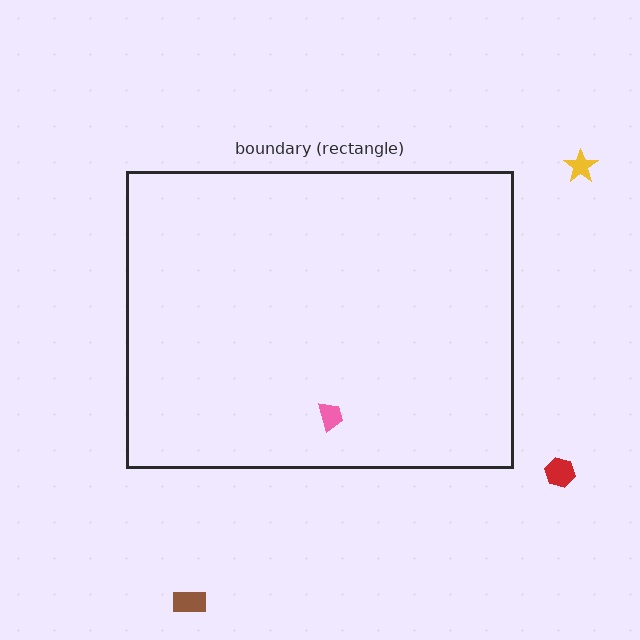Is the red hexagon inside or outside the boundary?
Outside.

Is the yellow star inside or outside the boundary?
Outside.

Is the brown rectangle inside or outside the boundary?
Outside.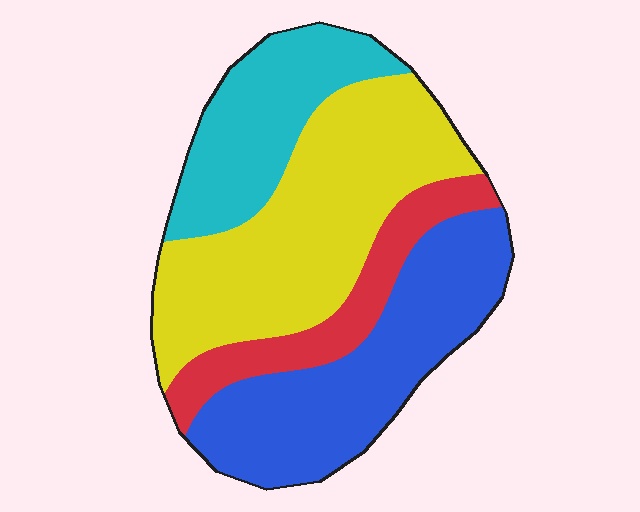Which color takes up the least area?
Red, at roughly 15%.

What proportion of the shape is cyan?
Cyan covers around 20% of the shape.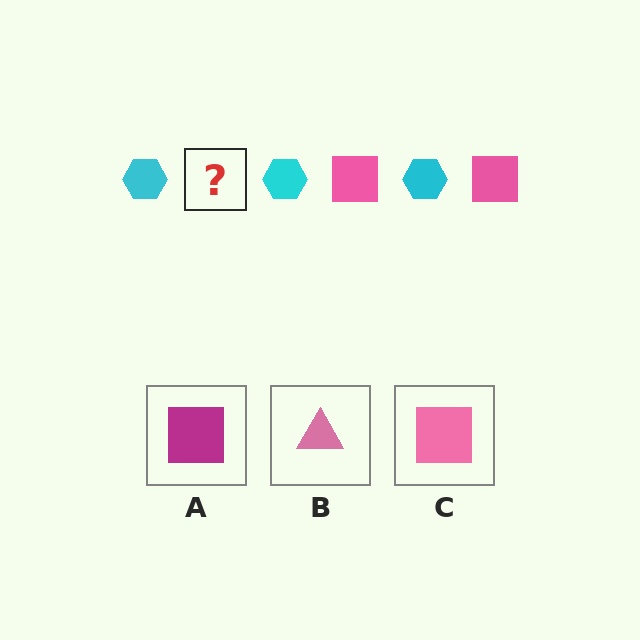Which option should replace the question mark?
Option C.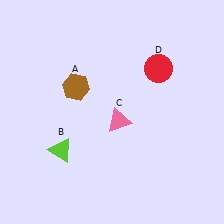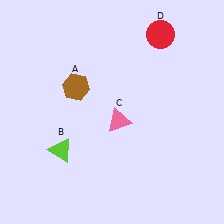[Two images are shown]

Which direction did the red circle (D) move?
The red circle (D) moved up.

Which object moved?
The red circle (D) moved up.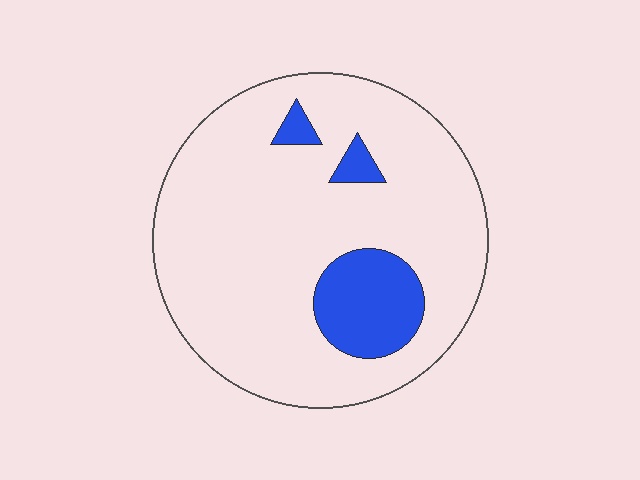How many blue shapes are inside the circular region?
3.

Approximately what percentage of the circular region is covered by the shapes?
Approximately 15%.